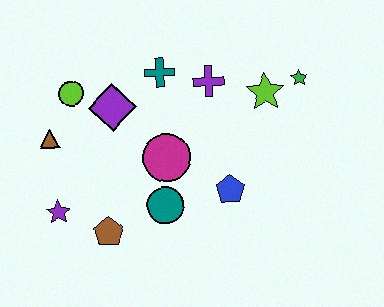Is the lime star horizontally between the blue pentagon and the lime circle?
No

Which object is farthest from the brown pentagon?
The green star is farthest from the brown pentagon.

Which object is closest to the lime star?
The green star is closest to the lime star.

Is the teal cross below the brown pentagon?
No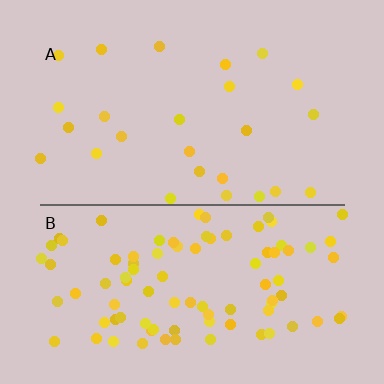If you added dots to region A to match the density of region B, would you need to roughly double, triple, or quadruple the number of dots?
Approximately quadruple.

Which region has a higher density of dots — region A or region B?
B (the bottom).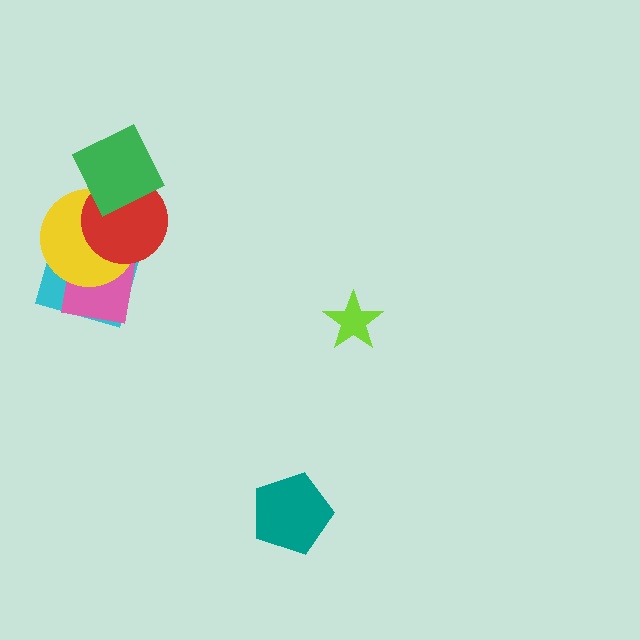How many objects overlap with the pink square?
2 objects overlap with the pink square.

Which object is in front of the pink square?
The yellow circle is in front of the pink square.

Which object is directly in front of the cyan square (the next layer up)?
The pink square is directly in front of the cyan square.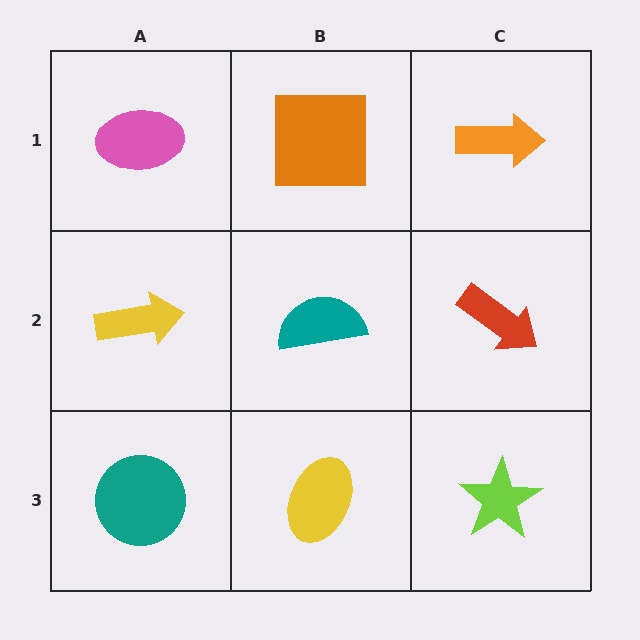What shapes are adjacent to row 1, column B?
A teal semicircle (row 2, column B), a pink ellipse (row 1, column A), an orange arrow (row 1, column C).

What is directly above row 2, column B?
An orange square.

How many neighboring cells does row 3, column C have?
2.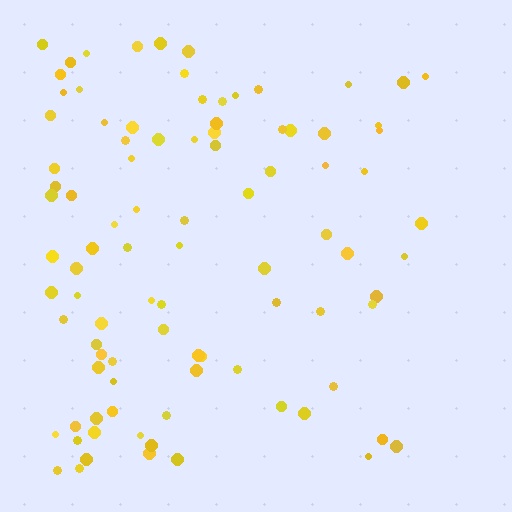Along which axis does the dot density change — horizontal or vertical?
Horizontal.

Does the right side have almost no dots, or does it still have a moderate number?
Still a moderate number, just noticeably fewer than the left.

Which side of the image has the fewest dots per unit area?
The right.